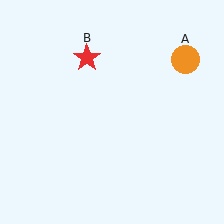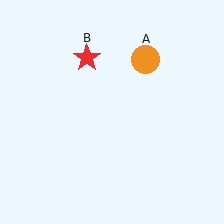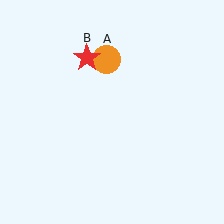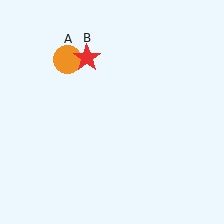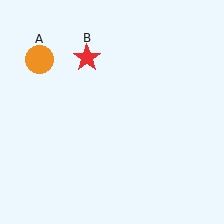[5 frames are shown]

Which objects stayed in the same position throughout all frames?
Red star (object B) remained stationary.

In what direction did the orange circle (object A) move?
The orange circle (object A) moved left.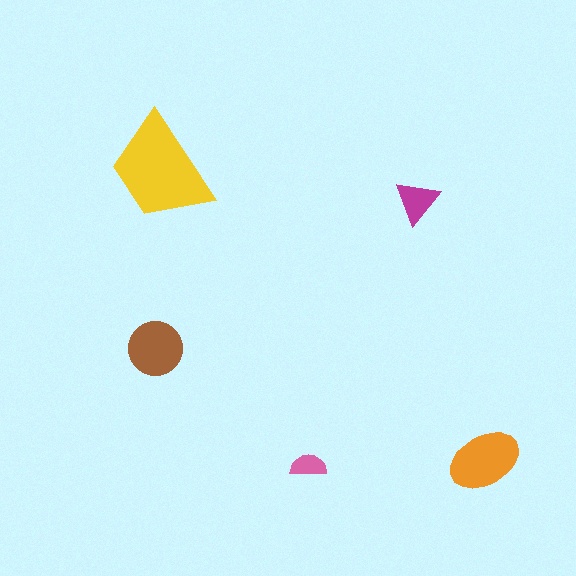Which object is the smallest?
The pink semicircle.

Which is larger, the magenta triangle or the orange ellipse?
The orange ellipse.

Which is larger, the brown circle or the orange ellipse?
The orange ellipse.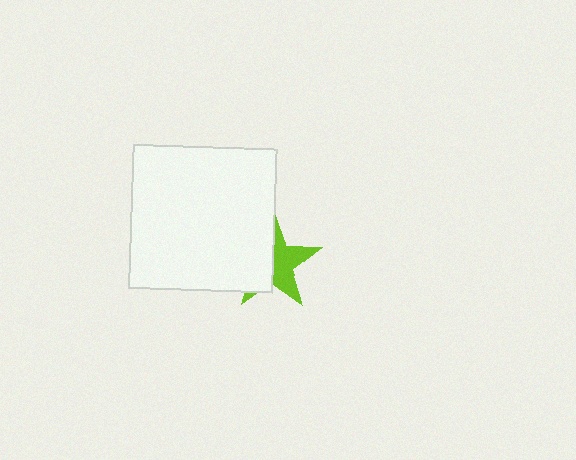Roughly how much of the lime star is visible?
About half of it is visible (roughly 49%).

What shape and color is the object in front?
The object in front is a white square.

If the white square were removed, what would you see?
You would see the complete lime star.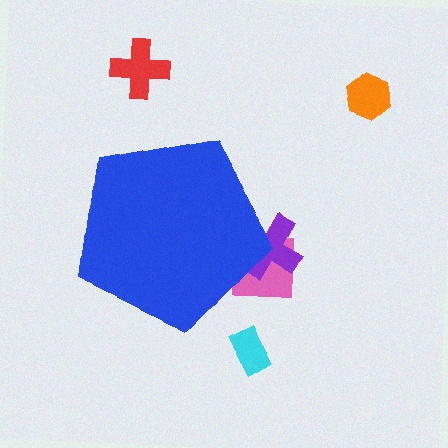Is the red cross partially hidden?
No, the red cross is fully visible.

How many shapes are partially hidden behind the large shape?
2 shapes are partially hidden.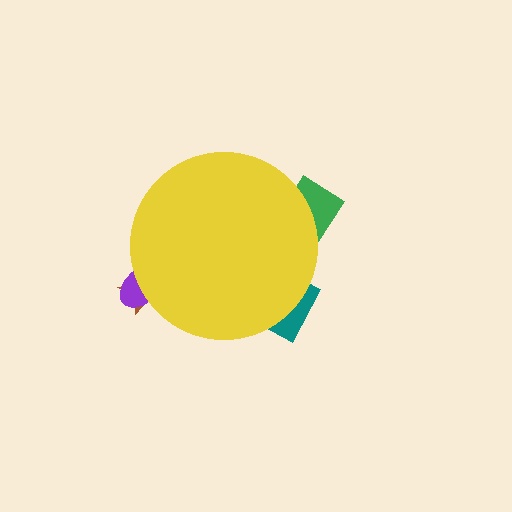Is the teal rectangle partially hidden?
Yes, the teal rectangle is partially hidden behind the yellow circle.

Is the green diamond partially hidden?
Yes, the green diamond is partially hidden behind the yellow circle.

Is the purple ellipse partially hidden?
Yes, the purple ellipse is partially hidden behind the yellow circle.